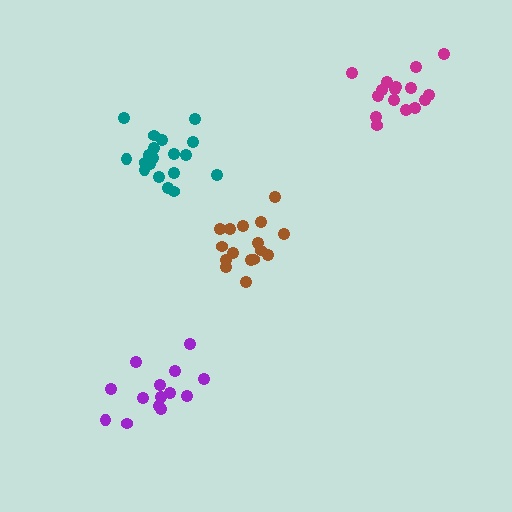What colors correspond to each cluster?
The clusters are colored: brown, teal, purple, magenta.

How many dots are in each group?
Group 1: 16 dots, Group 2: 19 dots, Group 3: 14 dots, Group 4: 16 dots (65 total).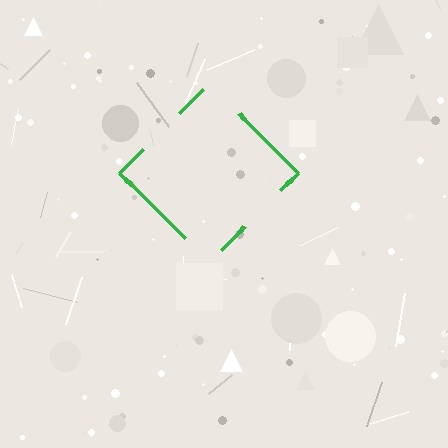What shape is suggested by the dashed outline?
The dashed outline suggests a diamond.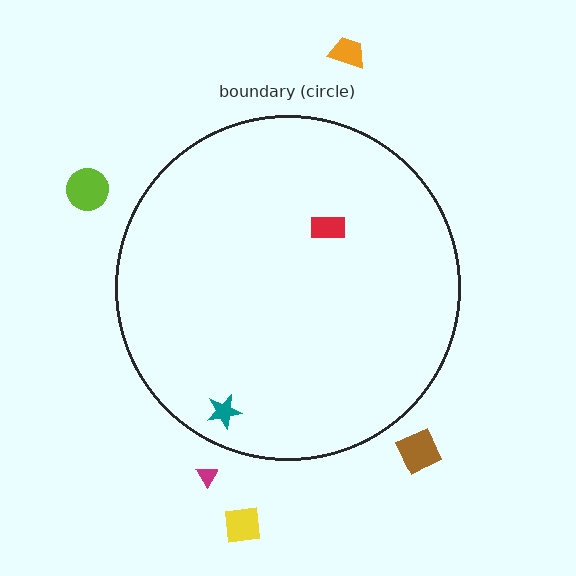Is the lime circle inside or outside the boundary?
Outside.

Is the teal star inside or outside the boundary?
Inside.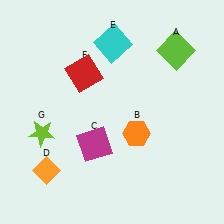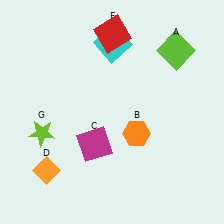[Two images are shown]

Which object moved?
The red square (F) moved up.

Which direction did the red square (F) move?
The red square (F) moved up.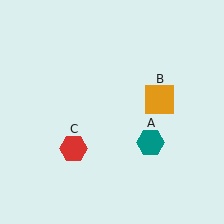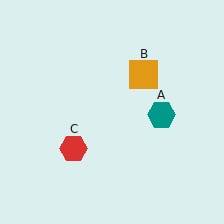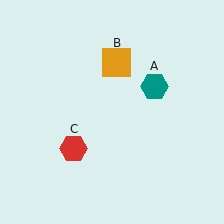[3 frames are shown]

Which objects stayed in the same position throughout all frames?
Red hexagon (object C) remained stationary.